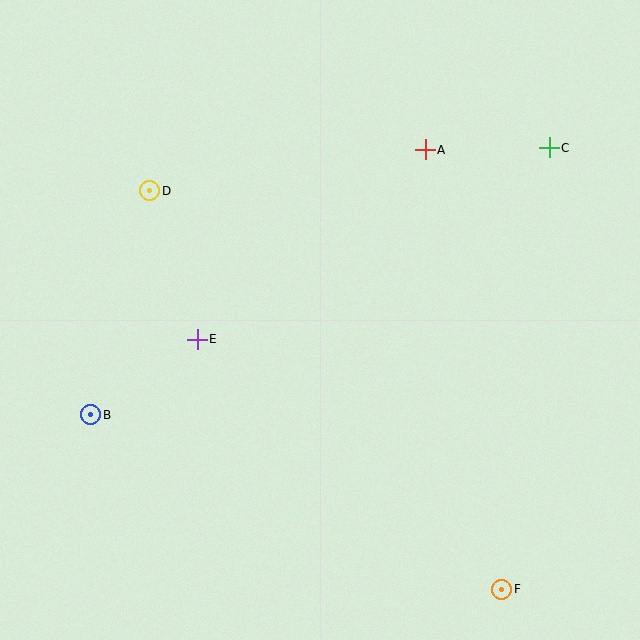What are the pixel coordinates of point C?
Point C is at (549, 148).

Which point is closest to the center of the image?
Point E at (197, 339) is closest to the center.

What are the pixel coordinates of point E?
Point E is at (197, 339).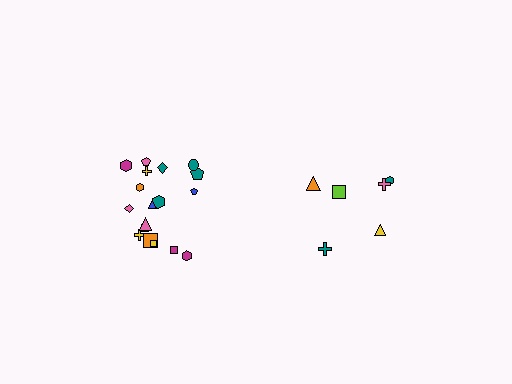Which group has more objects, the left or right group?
The left group.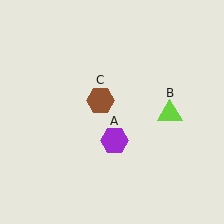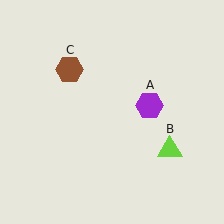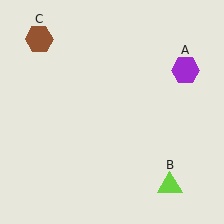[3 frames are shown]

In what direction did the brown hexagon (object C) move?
The brown hexagon (object C) moved up and to the left.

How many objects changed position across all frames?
3 objects changed position: purple hexagon (object A), lime triangle (object B), brown hexagon (object C).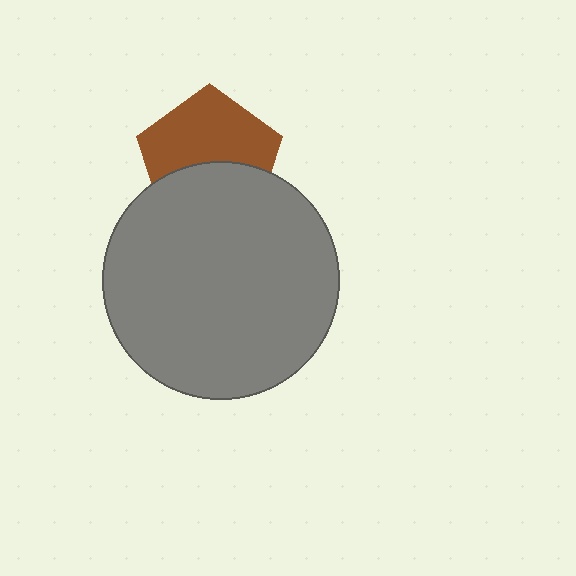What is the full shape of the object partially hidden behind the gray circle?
The partially hidden object is a brown pentagon.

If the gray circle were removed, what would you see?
You would see the complete brown pentagon.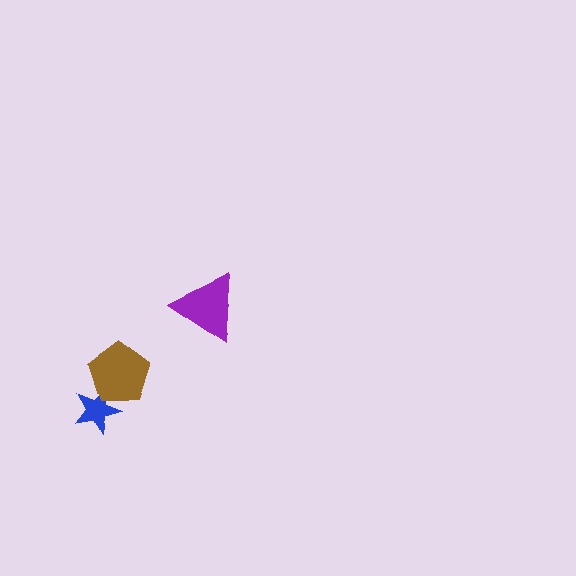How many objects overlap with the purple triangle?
0 objects overlap with the purple triangle.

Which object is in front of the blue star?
The brown pentagon is in front of the blue star.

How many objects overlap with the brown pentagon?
1 object overlaps with the brown pentagon.